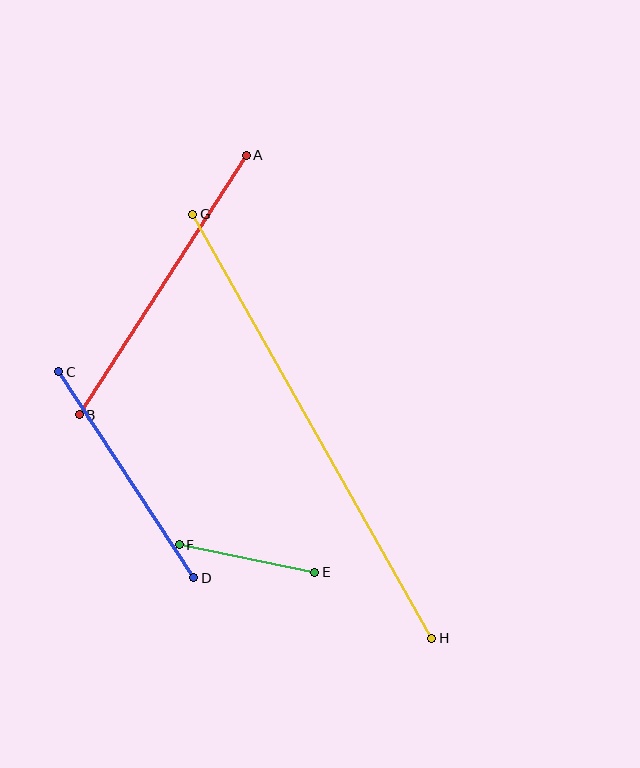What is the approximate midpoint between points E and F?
The midpoint is at approximately (247, 559) pixels.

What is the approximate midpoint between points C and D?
The midpoint is at approximately (126, 475) pixels.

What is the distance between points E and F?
The distance is approximately 138 pixels.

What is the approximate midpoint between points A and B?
The midpoint is at approximately (163, 285) pixels.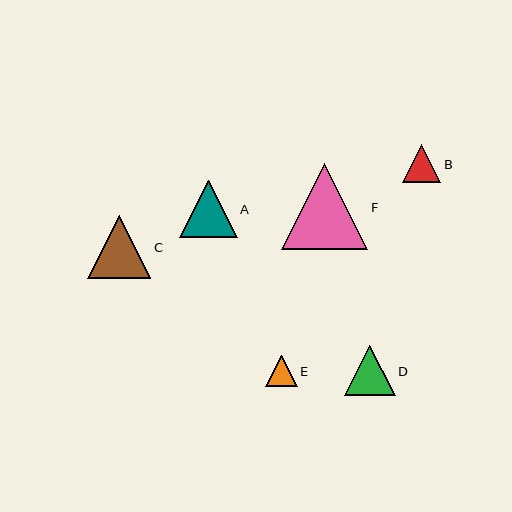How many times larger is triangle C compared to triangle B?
Triangle C is approximately 1.7 times the size of triangle B.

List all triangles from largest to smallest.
From largest to smallest: F, C, A, D, B, E.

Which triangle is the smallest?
Triangle E is the smallest with a size of approximately 32 pixels.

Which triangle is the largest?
Triangle F is the largest with a size of approximately 86 pixels.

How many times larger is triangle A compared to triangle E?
Triangle A is approximately 1.8 times the size of triangle E.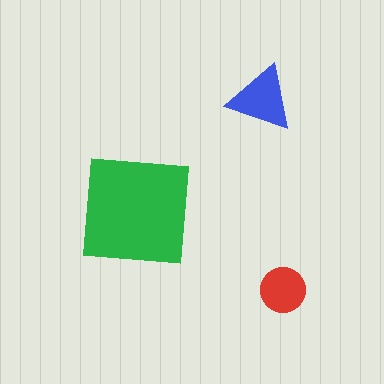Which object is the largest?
The green square.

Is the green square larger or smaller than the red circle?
Larger.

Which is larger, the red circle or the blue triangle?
The blue triangle.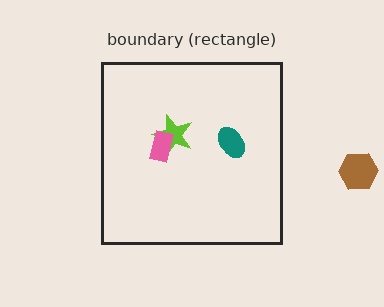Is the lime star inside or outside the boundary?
Inside.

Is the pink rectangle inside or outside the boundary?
Inside.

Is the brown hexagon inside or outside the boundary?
Outside.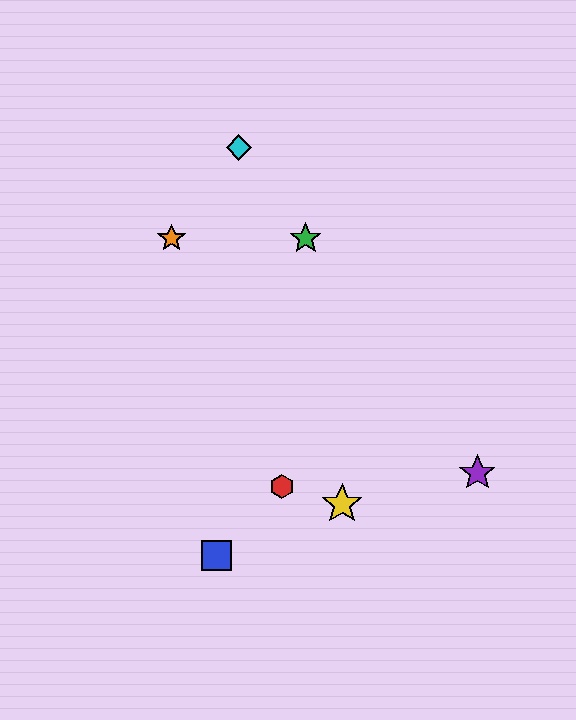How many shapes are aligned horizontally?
2 shapes (the green star, the orange star) are aligned horizontally.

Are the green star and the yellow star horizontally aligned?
No, the green star is at y≈238 and the yellow star is at y≈504.